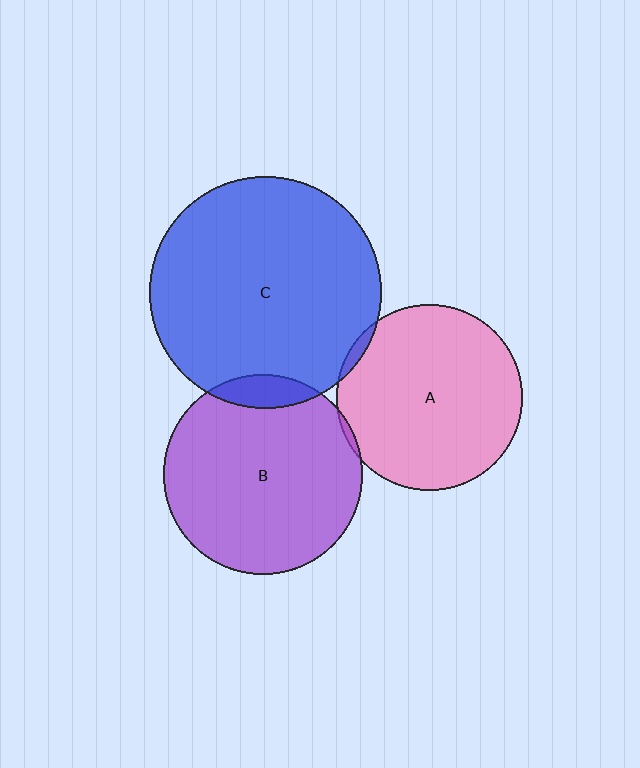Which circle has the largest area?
Circle C (blue).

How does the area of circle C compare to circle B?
Approximately 1.4 times.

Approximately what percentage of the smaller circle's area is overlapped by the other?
Approximately 10%.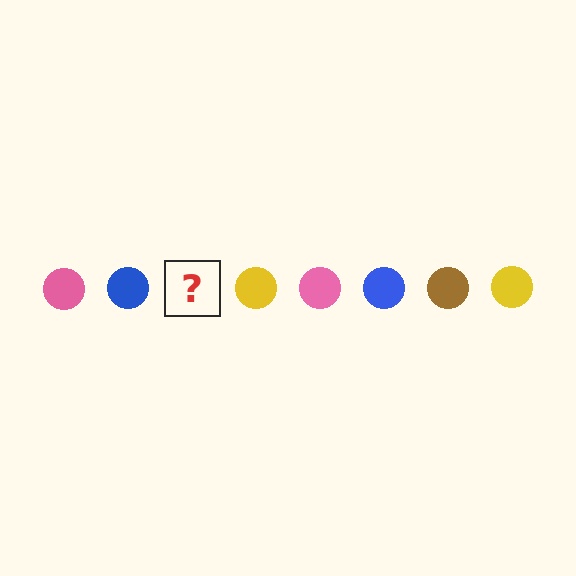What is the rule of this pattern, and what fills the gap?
The rule is that the pattern cycles through pink, blue, brown, yellow circles. The gap should be filled with a brown circle.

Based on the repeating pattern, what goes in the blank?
The blank should be a brown circle.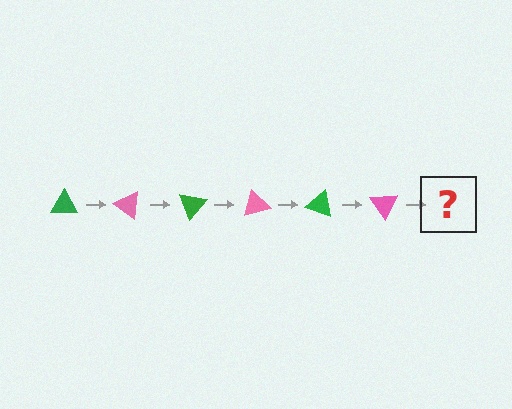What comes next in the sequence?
The next element should be a green triangle, rotated 210 degrees from the start.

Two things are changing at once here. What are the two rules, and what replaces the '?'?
The two rules are that it rotates 35 degrees each step and the color cycles through green and pink. The '?' should be a green triangle, rotated 210 degrees from the start.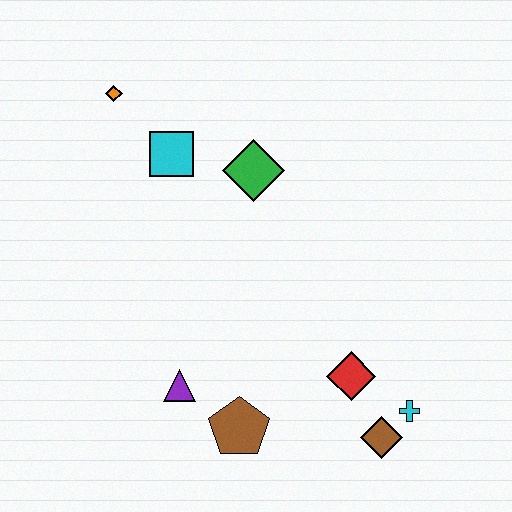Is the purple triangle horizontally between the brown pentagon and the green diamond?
No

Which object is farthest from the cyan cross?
The orange diamond is farthest from the cyan cross.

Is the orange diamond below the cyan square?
No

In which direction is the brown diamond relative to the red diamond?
The brown diamond is below the red diamond.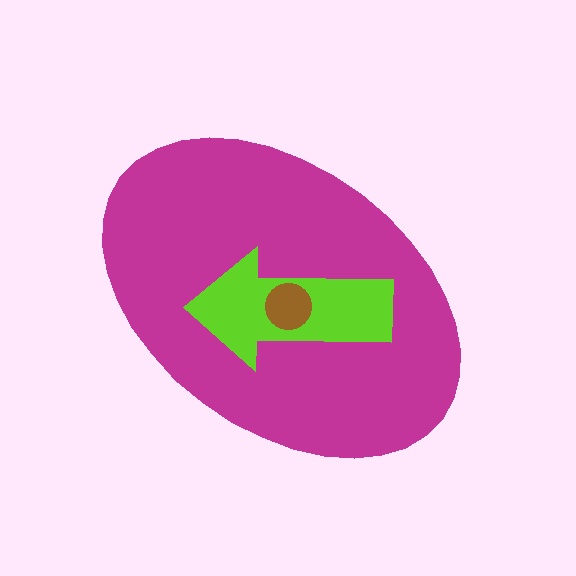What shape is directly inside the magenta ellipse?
The lime arrow.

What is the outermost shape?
The magenta ellipse.